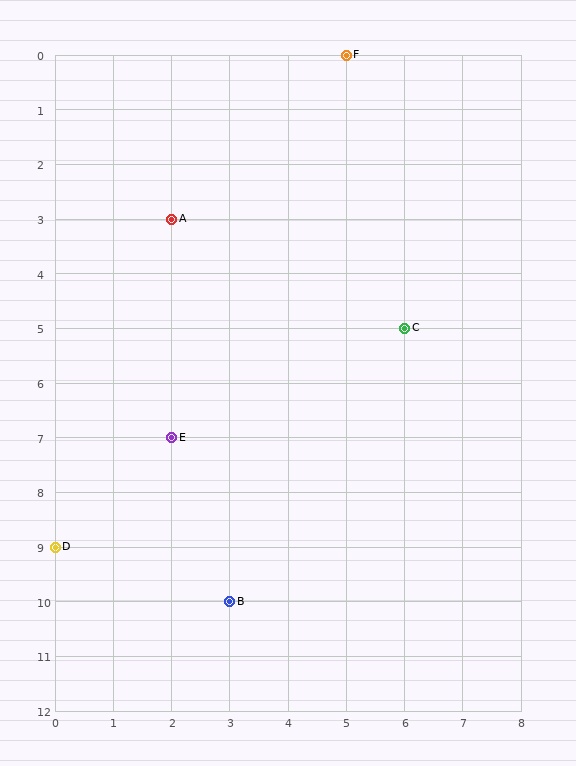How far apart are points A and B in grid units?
Points A and B are 1 column and 7 rows apart (about 7.1 grid units diagonally).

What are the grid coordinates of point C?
Point C is at grid coordinates (6, 5).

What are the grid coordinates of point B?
Point B is at grid coordinates (3, 10).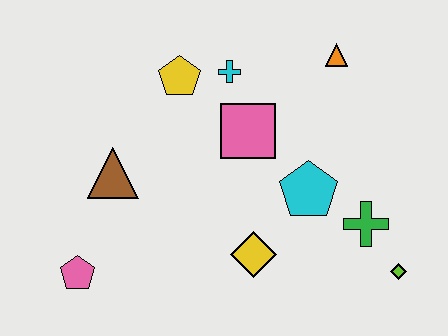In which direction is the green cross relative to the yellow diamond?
The green cross is to the right of the yellow diamond.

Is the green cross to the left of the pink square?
No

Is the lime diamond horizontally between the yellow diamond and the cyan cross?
No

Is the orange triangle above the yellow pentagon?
Yes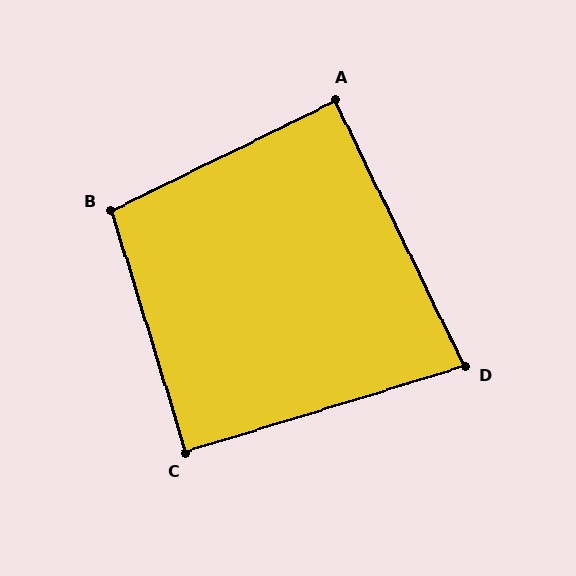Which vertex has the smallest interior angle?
D, at approximately 81 degrees.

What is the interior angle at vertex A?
Approximately 90 degrees (approximately right).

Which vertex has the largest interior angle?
B, at approximately 99 degrees.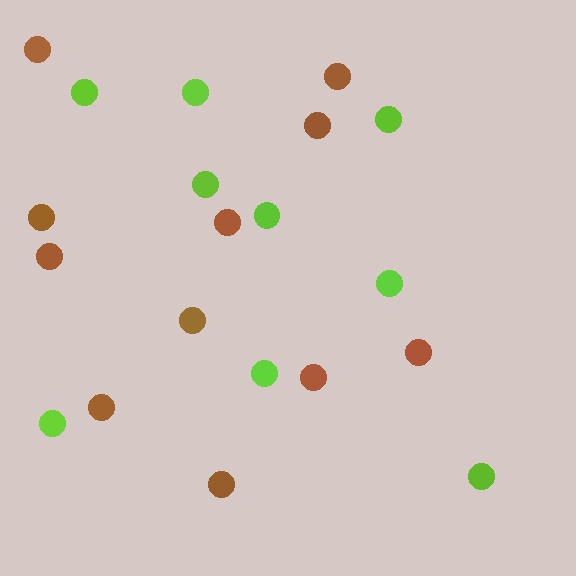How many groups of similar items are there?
There are 2 groups: one group of lime circles (9) and one group of brown circles (11).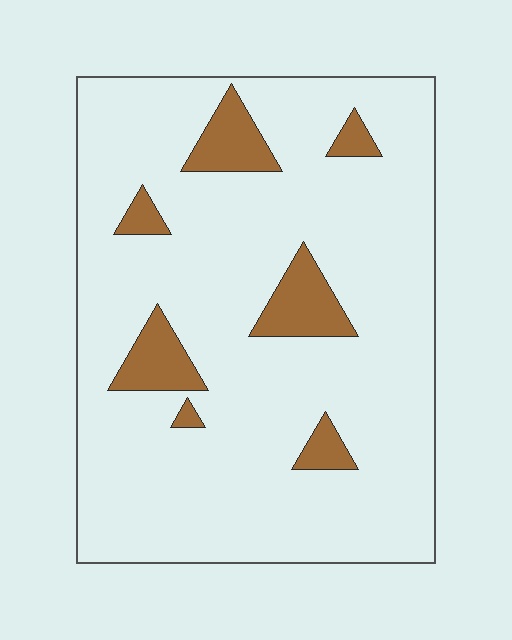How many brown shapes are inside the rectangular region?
7.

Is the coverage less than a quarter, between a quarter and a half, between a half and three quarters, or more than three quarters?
Less than a quarter.